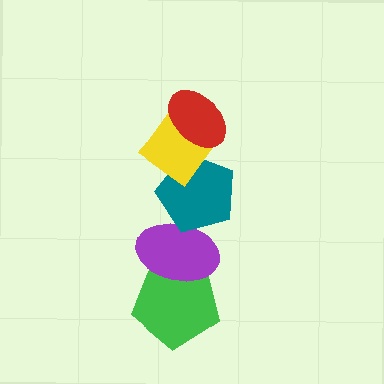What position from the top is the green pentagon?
The green pentagon is 5th from the top.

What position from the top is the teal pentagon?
The teal pentagon is 3rd from the top.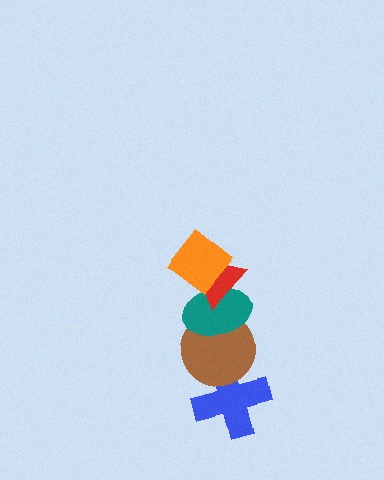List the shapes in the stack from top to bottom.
From top to bottom: the orange diamond, the red triangle, the teal ellipse, the brown circle, the blue cross.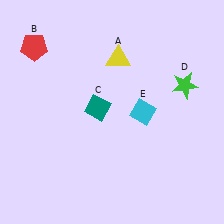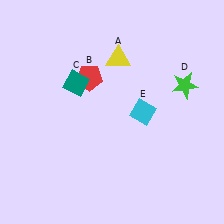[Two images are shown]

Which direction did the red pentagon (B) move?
The red pentagon (B) moved right.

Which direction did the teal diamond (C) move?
The teal diamond (C) moved up.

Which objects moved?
The objects that moved are: the red pentagon (B), the teal diamond (C).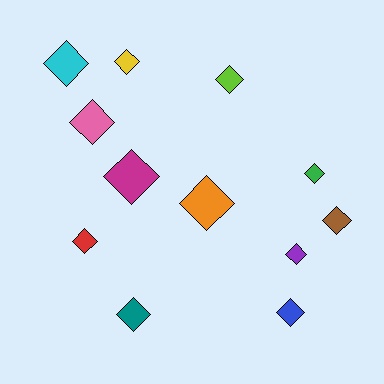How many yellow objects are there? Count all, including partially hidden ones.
There is 1 yellow object.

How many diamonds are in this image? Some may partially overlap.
There are 12 diamonds.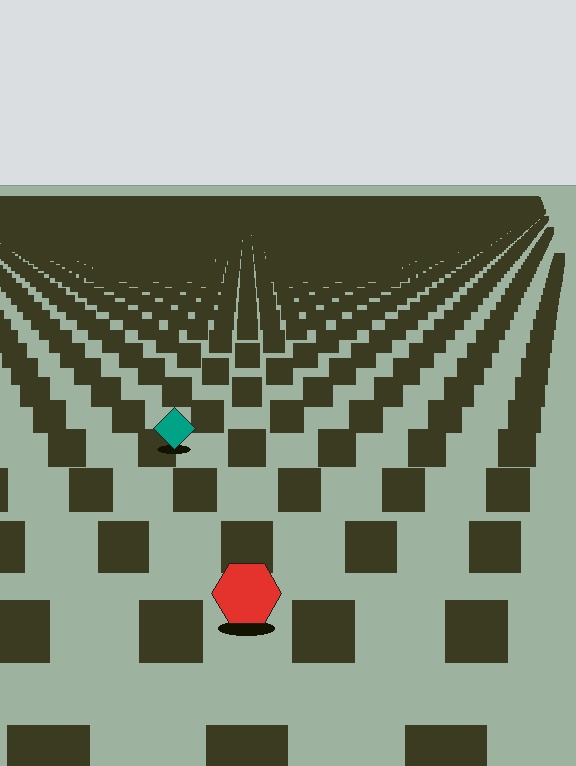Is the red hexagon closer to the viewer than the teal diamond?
Yes. The red hexagon is closer — you can tell from the texture gradient: the ground texture is coarser near it.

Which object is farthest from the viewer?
The teal diamond is farthest from the viewer. It appears smaller and the ground texture around it is denser.